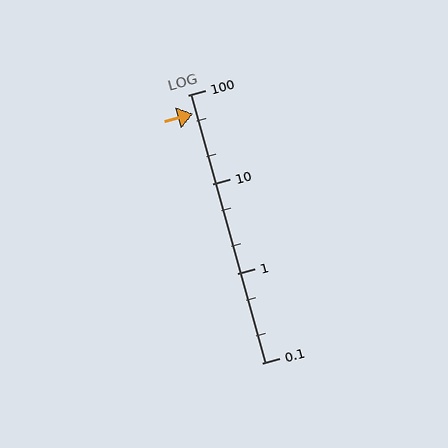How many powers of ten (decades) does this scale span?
The scale spans 3 decades, from 0.1 to 100.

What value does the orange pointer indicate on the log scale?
The pointer indicates approximately 62.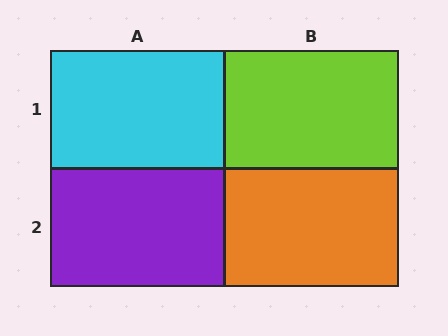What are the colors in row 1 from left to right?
Cyan, lime.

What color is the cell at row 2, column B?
Orange.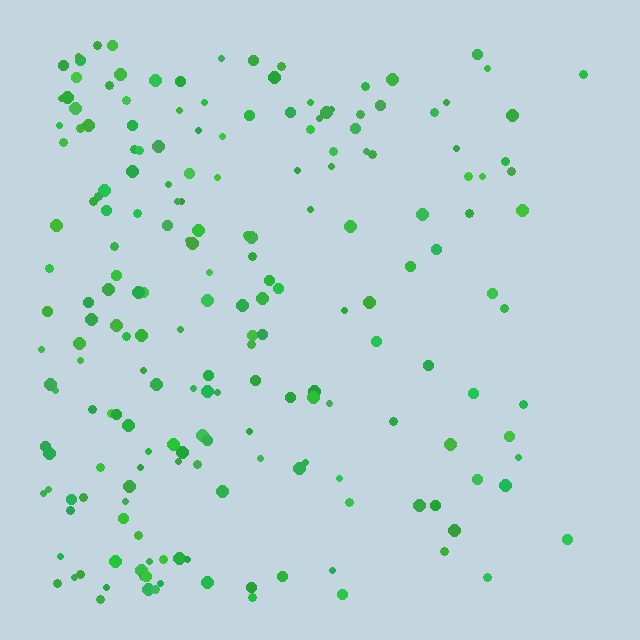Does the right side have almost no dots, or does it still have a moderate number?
Still a moderate number, just noticeably fewer than the left.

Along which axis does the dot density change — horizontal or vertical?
Horizontal.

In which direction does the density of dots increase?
From right to left, with the left side densest.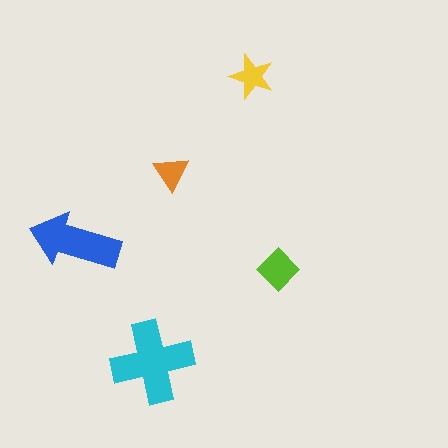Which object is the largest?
The cyan cross.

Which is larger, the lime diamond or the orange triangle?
The lime diamond.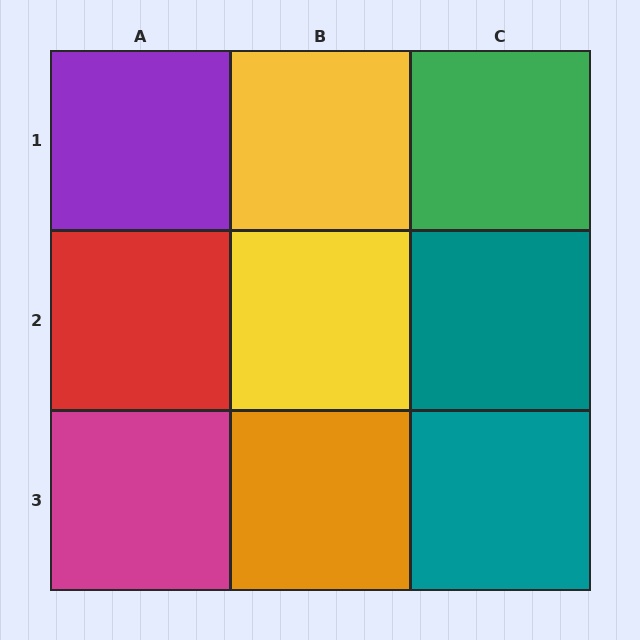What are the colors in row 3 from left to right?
Magenta, orange, teal.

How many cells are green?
1 cell is green.